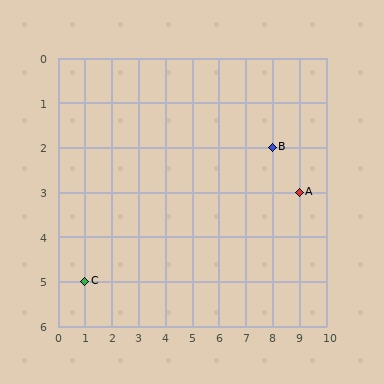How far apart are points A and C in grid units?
Points A and C are 8 columns and 2 rows apart (about 8.2 grid units diagonally).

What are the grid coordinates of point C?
Point C is at grid coordinates (1, 5).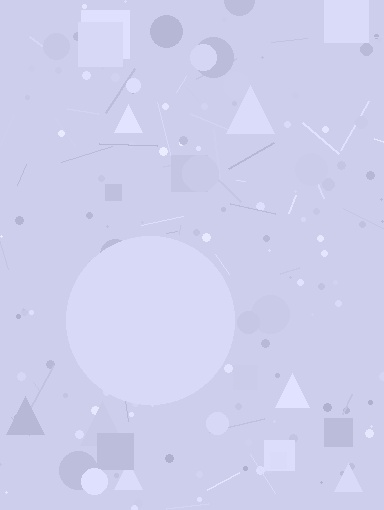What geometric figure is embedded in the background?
A circle is embedded in the background.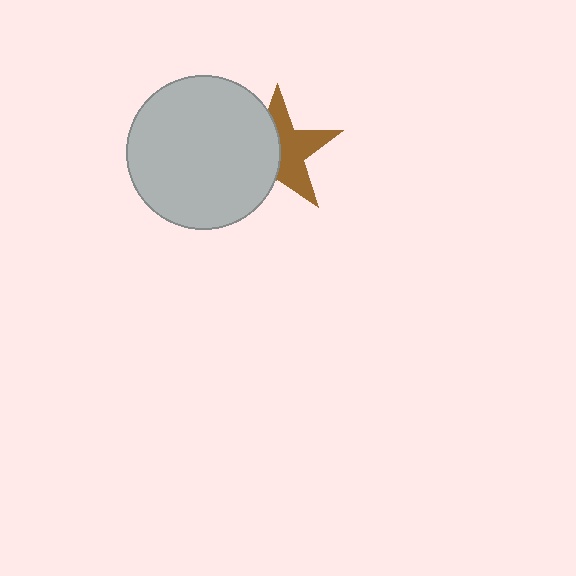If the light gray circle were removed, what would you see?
You would see the complete brown star.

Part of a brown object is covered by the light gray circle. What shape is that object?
It is a star.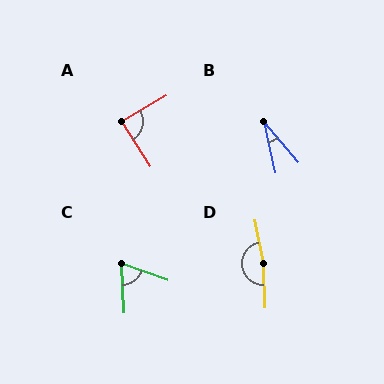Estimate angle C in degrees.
Approximately 68 degrees.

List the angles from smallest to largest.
B (29°), C (68°), A (87°), D (170°).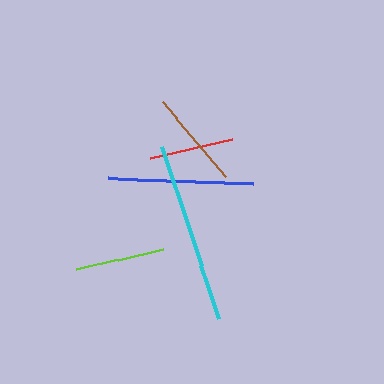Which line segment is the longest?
The cyan line is the longest at approximately 182 pixels.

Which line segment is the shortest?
The red line is the shortest at approximately 85 pixels.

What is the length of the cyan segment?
The cyan segment is approximately 182 pixels long.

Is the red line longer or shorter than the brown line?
The brown line is longer than the red line.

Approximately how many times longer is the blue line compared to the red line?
The blue line is approximately 1.7 times the length of the red line.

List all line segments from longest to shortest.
From longest to shortest: cyan, blue, brown, lime, red.